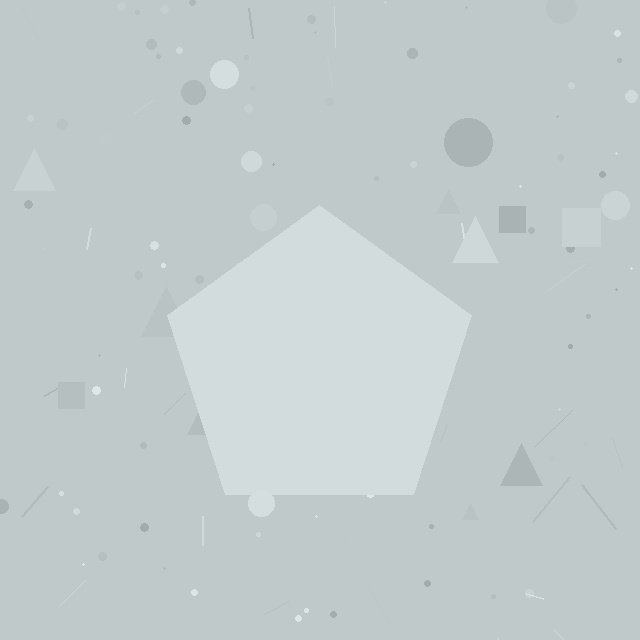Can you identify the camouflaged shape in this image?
The camouflaged shape is a pentagon.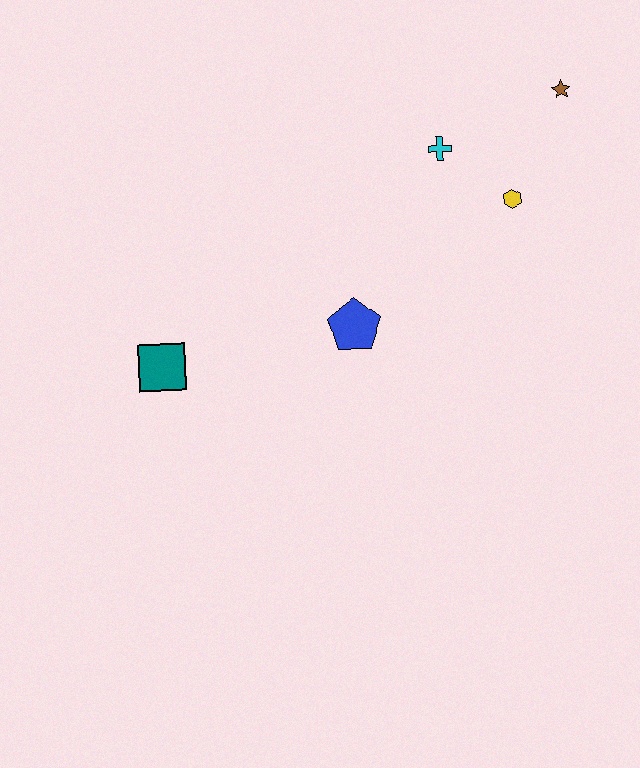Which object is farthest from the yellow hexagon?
The teal square is farthest from the yellow hexagon.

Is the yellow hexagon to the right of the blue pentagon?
Yes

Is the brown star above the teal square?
Yes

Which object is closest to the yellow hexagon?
The cyan cross is closest to the yellow hexagon.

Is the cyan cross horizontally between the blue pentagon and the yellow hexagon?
Yes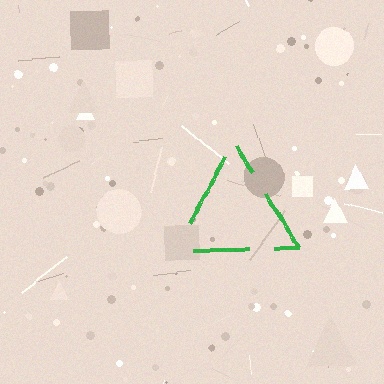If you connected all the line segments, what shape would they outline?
They would outline a triangle.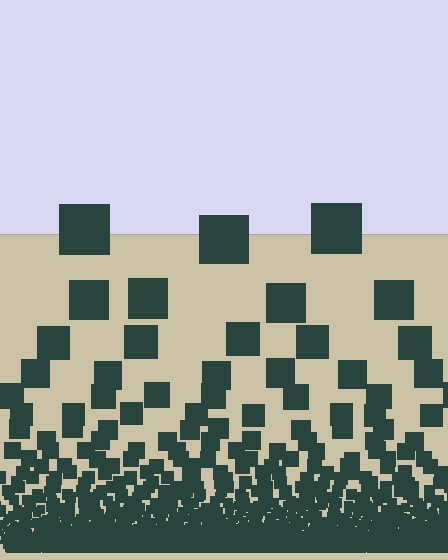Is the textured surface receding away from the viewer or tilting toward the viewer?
The surface appears to tilt toward the viewer. Texture elements get larger and sparser toward the top.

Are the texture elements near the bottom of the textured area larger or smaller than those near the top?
Smaller. The gradient is inverted — elements near the bottom are smaller and denser.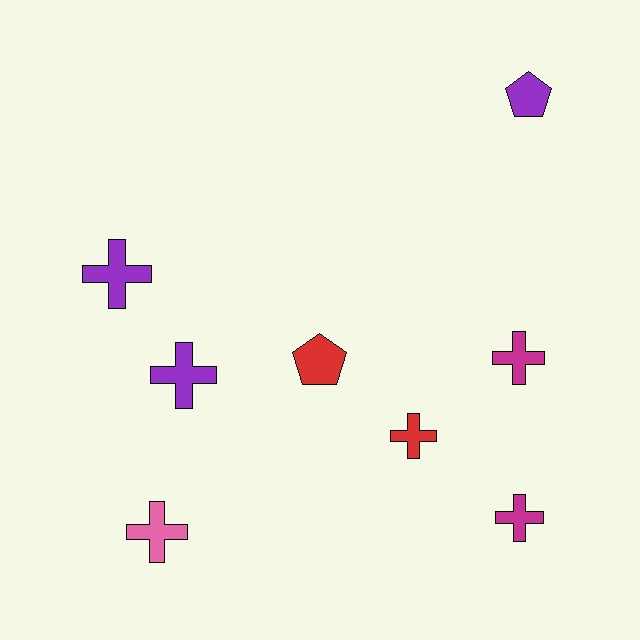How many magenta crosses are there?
There are 2 magenta crosses.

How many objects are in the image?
There are 8 objects.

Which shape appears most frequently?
Cross, with 6 objects.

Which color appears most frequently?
Purple, with 3 objects.